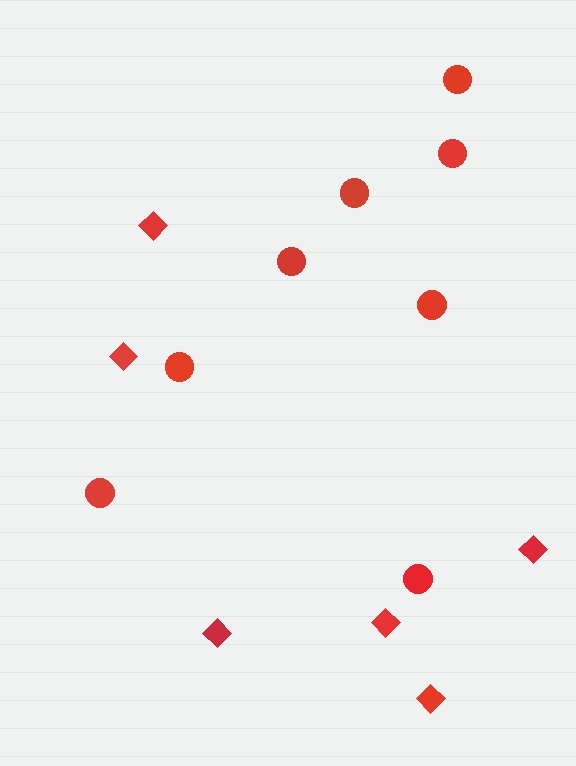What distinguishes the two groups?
There are 2 groups: one group of diamonds (6) and one group of circles (8).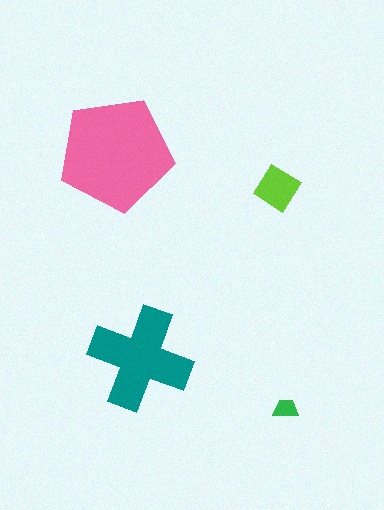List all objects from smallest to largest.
The green trapezoid, the lime diamond, the teal cross, the pink pentagon.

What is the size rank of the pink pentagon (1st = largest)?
1st.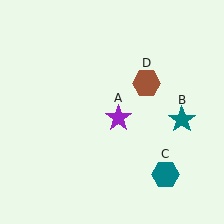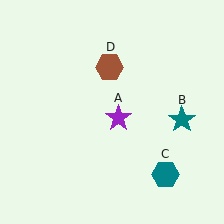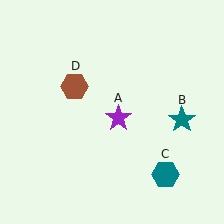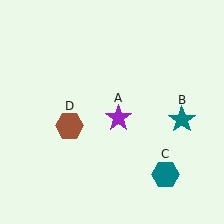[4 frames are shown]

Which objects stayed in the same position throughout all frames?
Purple star (object A) and teal star (object B) and teal hexagon (object C) remained stationary.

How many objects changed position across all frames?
1 object changed position: brown hexagon (object D).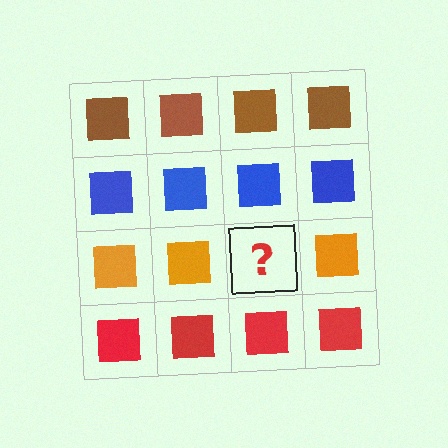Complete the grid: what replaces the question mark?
The question mark should be replaced with an orange square.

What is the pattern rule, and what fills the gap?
The rule is that each row has a consistent color. The gap should be filled with an orange square.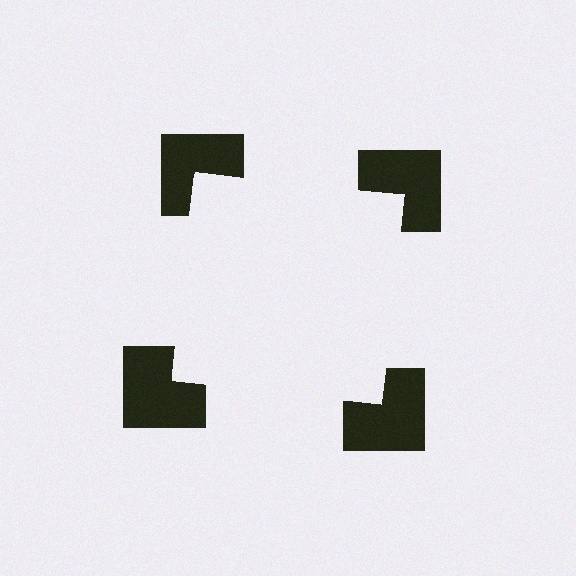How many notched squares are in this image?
There are 4 — one at each vertex of the illusory square.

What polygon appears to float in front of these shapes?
An illusory square — its edges are inferred from the aligned wedge cuts in the notched squares, not physically drawn.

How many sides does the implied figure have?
4 sides.